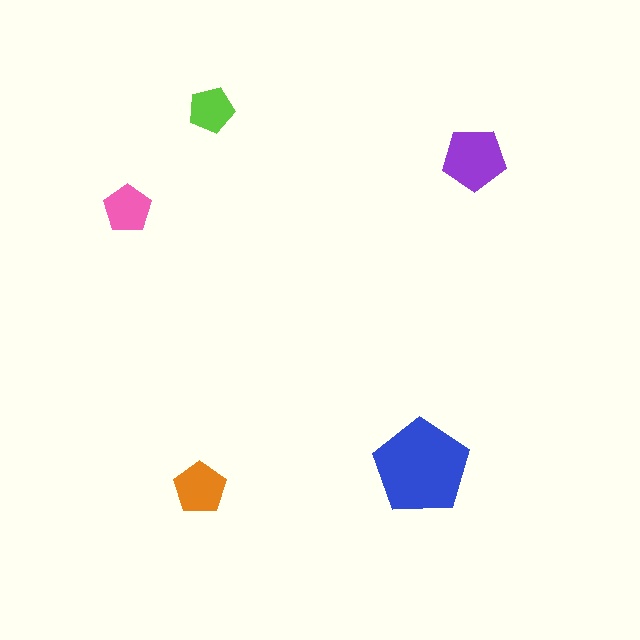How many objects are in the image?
There are 5 objects in the image.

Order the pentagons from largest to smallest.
the blue one, the purple one, the orange one, the pink one, the lime one.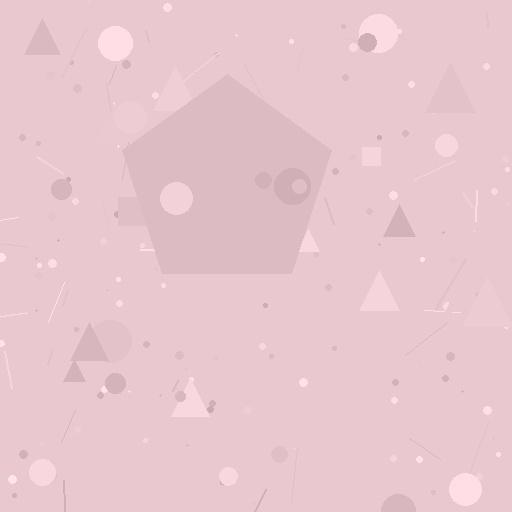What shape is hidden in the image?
A pentagon is hidden in the image.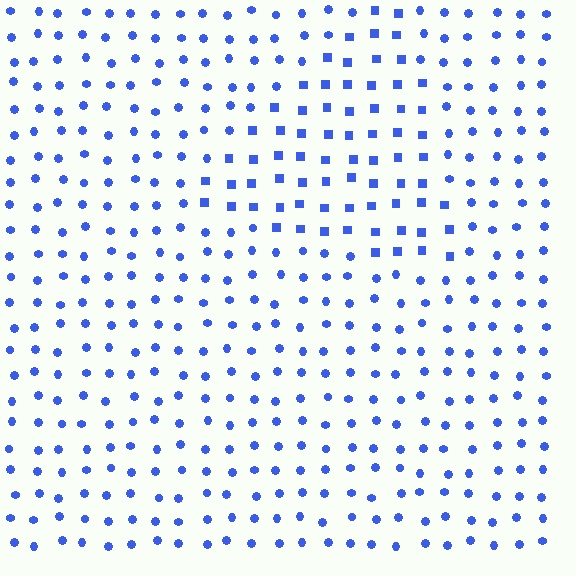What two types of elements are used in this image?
The image uses squares inside the triangle region and circles outside it.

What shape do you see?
I see a triangle.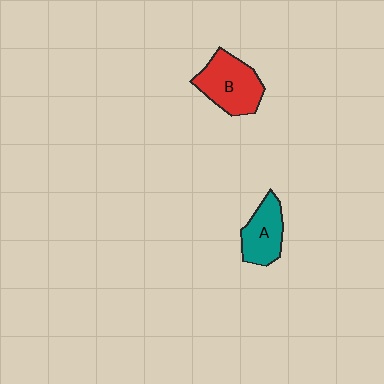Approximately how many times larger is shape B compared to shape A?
Approximately 1.3 times.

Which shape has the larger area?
Shape B (red).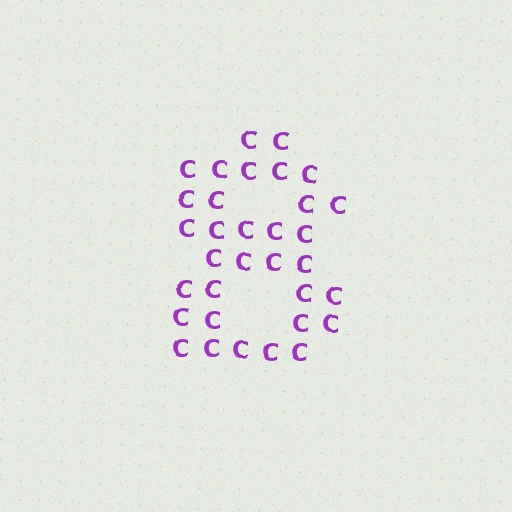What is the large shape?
The large shape is the digit 8.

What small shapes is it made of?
It is made of small letter C's.